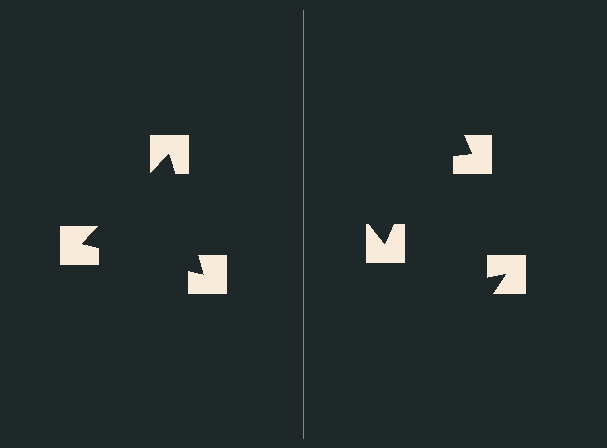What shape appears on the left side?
An illusory triangle.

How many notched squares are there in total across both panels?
6 — 3 on each side.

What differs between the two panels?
The notched squares are positioned identically on both sides; only the wedge orientations differ. On the left they align to a triangle; on the right they are misaligned.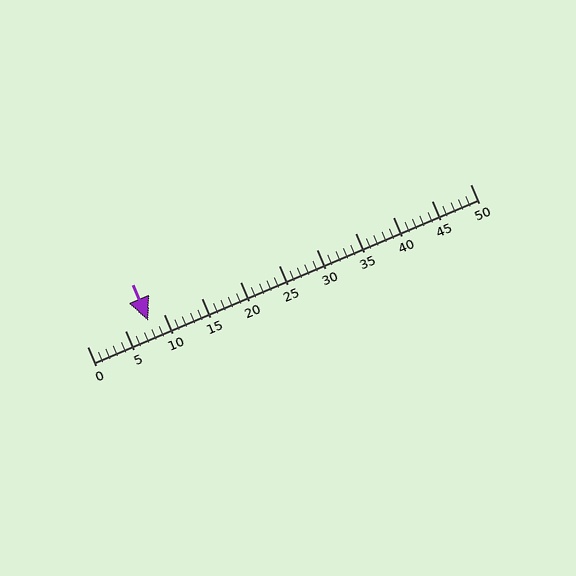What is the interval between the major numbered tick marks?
The major tick marks are spaced 5 units apart.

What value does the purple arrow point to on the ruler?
The purple arrow points to approximately 8.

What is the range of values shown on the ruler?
The ruler shows values from 0 to 50.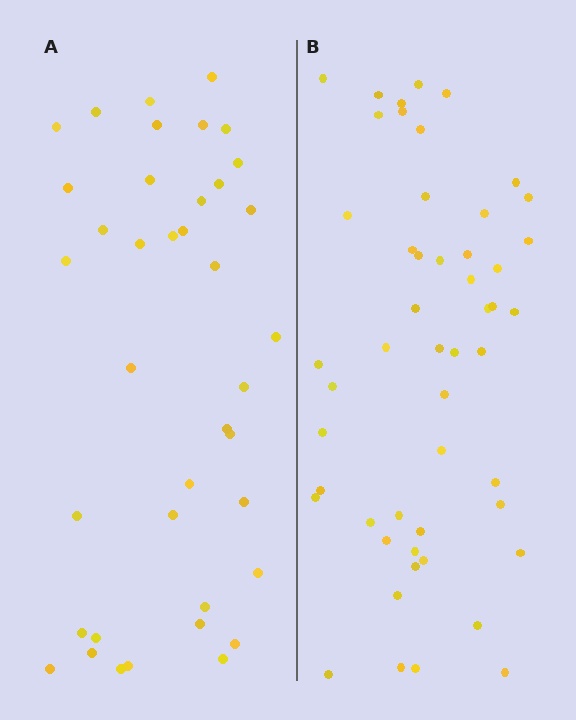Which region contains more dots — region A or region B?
Region B (the right region) has more dots.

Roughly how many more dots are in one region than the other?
Region B has roughly 12 or so more dots than region A.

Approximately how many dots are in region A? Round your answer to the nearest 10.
About 40 dots. (The exact count is 39, which rounds to 40.)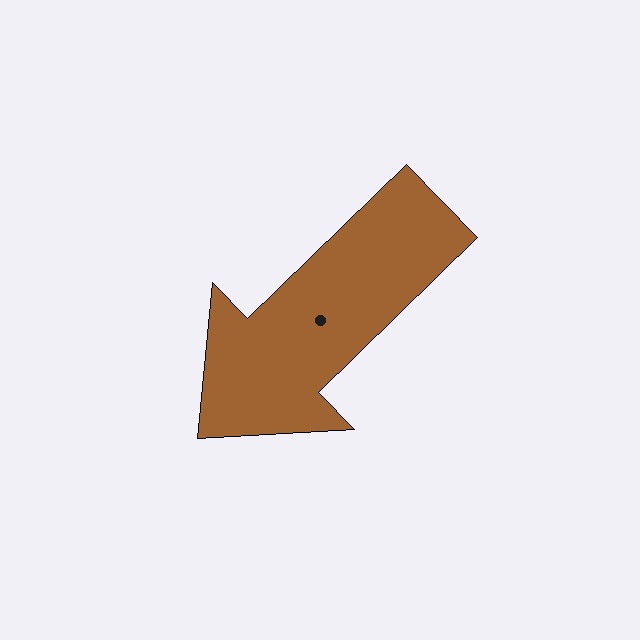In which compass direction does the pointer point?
Southwest.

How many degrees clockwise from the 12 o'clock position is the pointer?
Approximately 226 degrees.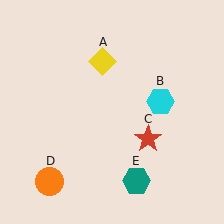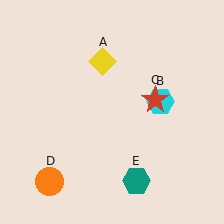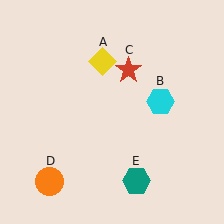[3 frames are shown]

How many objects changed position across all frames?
1 object changed position: red star (object C).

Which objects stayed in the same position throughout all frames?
Yellow diamond (object A) and cyan hexagon (object B) and orange circle (object D) and teal hexagon (object E) remained stationary.